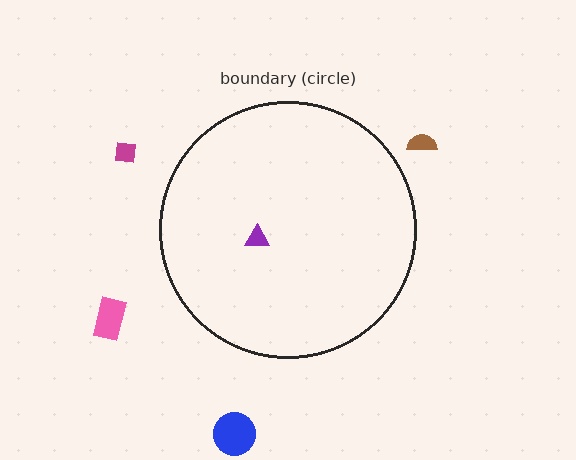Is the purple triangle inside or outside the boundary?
Inside.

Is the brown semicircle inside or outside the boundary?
Outside.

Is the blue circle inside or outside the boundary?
Outside.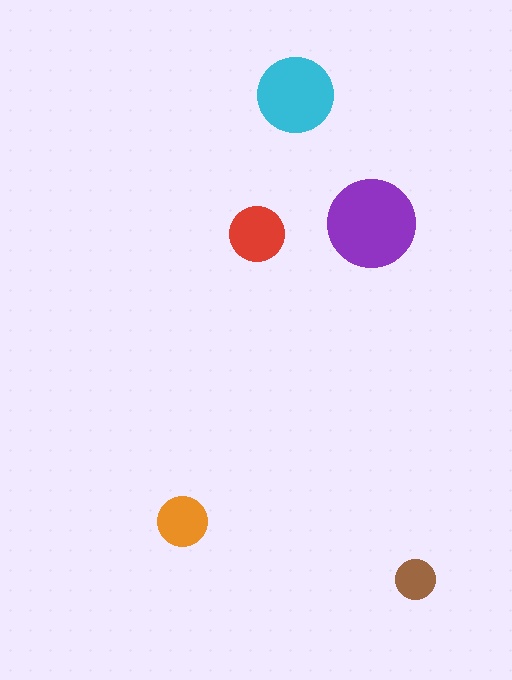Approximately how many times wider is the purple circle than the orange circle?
About 2 times wider.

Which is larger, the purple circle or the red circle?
The purple one.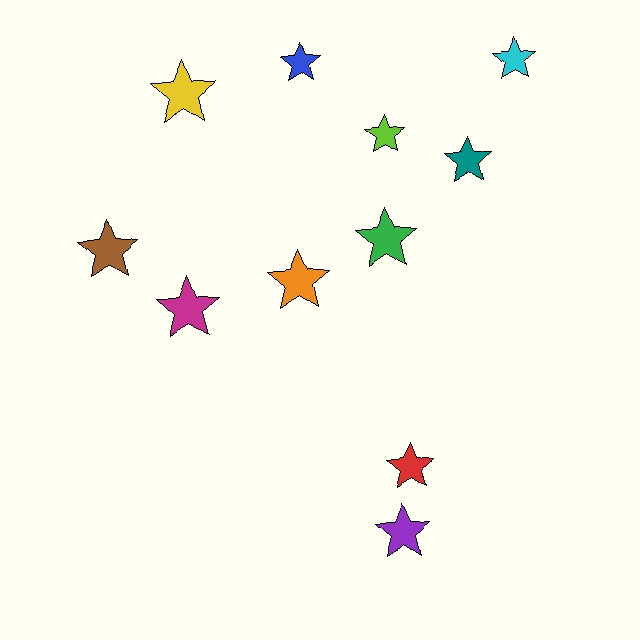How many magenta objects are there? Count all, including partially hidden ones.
There is 1 magenta object.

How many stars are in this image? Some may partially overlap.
There are 11 stars.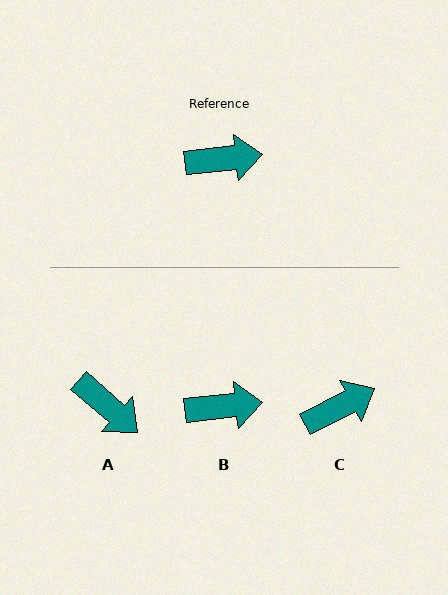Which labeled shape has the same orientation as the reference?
B.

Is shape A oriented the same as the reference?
No, it is off by about 47 degrees.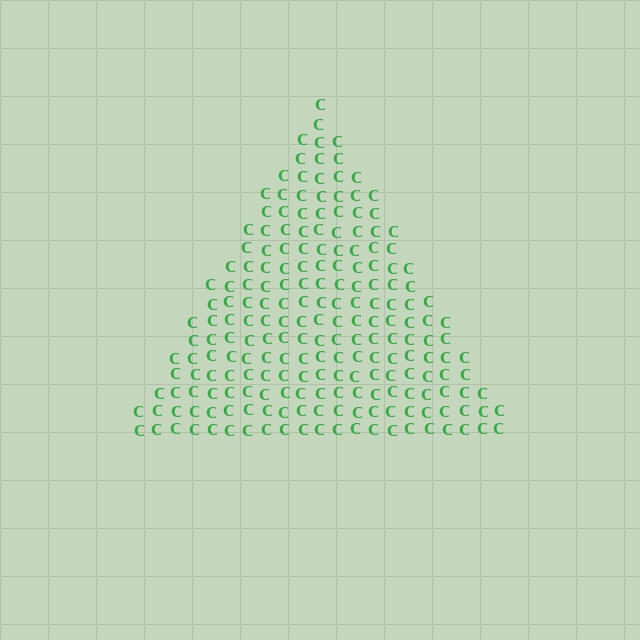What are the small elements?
The small elements are letter C's.